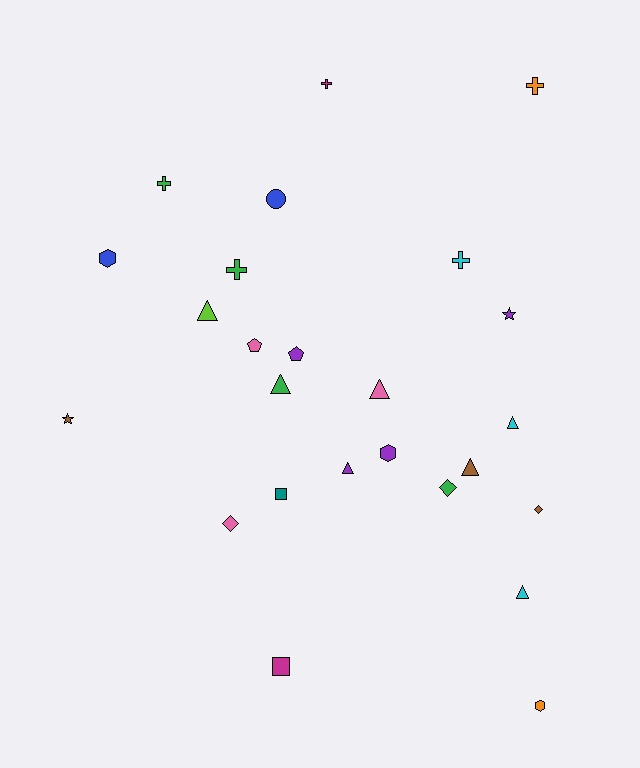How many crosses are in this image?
There are 5 crosses.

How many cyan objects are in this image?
There are 3 cyan objects.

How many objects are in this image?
There are 25 objects.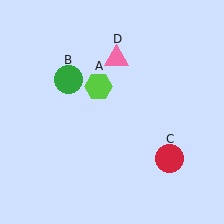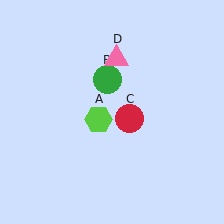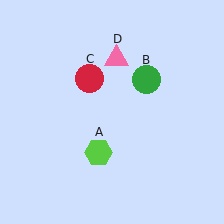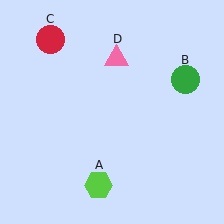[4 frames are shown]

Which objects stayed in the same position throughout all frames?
Pink triangle (object D) remained stationary.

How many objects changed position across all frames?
3 objects changed position: lime hexagon (object A), green circle (object B), red circle (object C).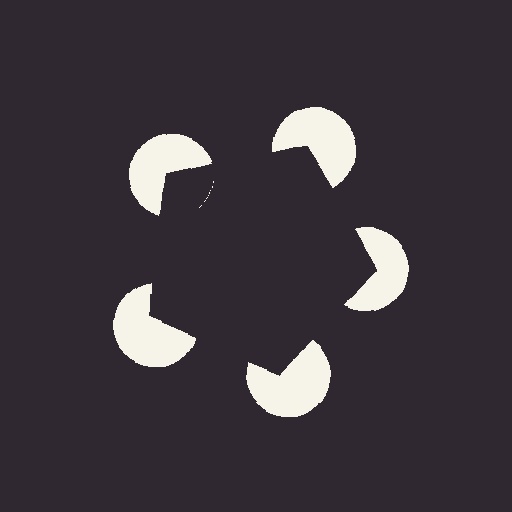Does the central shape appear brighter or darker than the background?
It typically appears slightly darker than the background, even though no actual brightness change is drawn.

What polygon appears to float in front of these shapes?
An illusory pentagon — its edges are inferred from the aligned wedge cuts in the pac-man discs, not physically drawn.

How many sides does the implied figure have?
5 sides.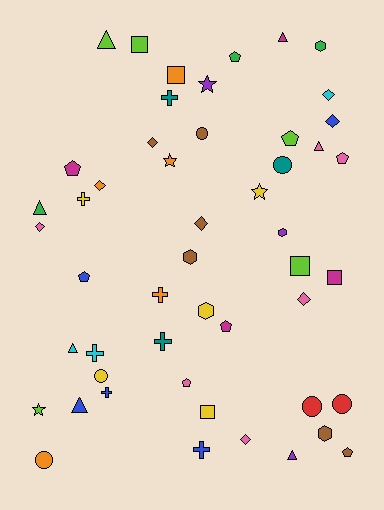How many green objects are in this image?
There are 3 green objects.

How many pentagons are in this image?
There are 8 pentagons.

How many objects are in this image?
There are 50 objects.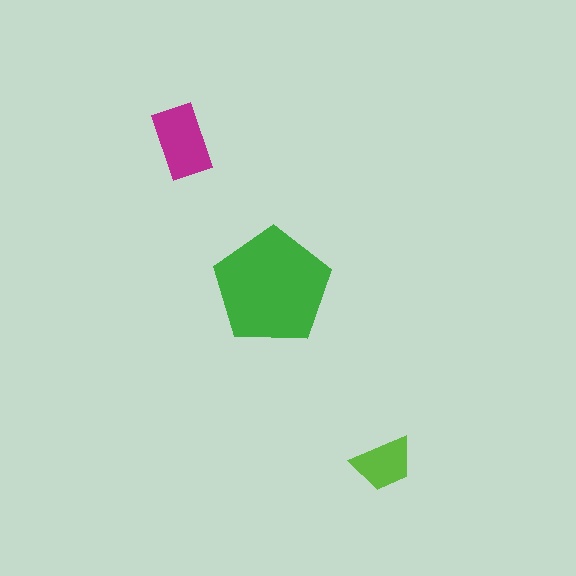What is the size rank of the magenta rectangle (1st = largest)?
2nd.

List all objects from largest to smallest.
The green pentagon, the magenta rectangle, the lime trapezoid.